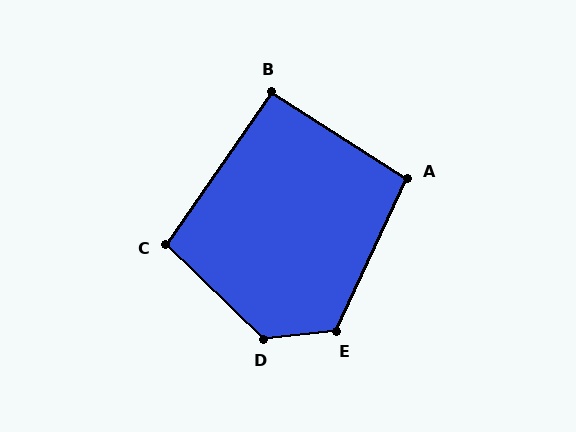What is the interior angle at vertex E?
Approximately 121 degrees (obtuse).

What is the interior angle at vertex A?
Approximately 97 degrees (obtuse).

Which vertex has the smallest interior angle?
B, at approximately 92 degrees.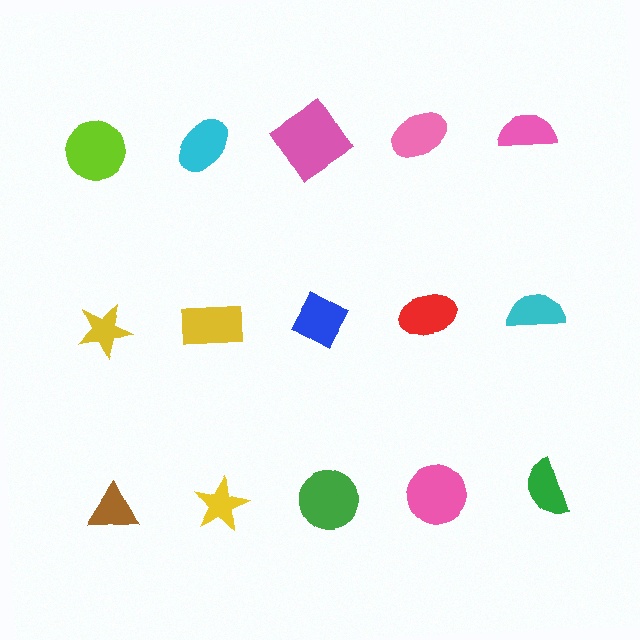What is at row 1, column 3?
A pink diamond.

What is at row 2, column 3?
A blue diamond.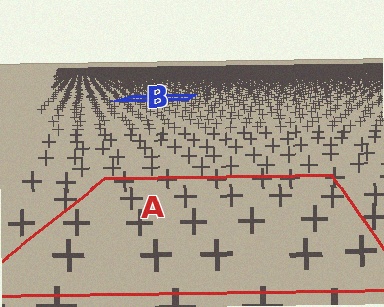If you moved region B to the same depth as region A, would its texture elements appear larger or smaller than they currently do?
They would appear larger. At a closer depth, the same texture elements are projected at a bigger on-screen size.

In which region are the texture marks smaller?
The texture marks are smaller in region B, because it is farther away.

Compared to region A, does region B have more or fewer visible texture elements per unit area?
Region B has more texture elements per unit area — they are packed more densely because it is farther away.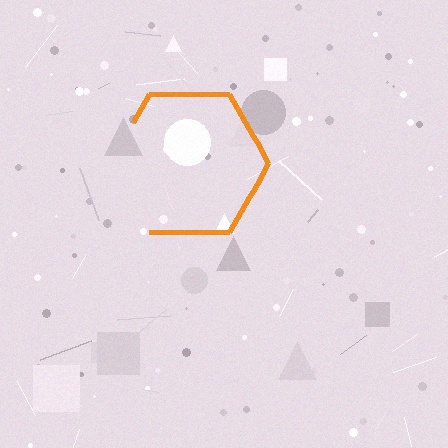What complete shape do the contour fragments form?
The contour fragments form a hexagon.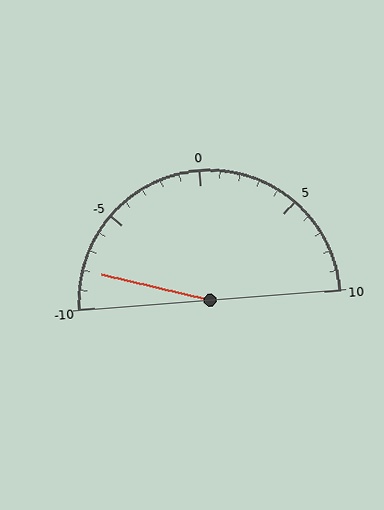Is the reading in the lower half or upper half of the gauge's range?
The reading is in the lower half of the range (-10 to 10).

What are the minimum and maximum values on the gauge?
The gauge ranges from -10 to 10.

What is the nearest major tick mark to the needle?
The nearest major tick mark is -10.